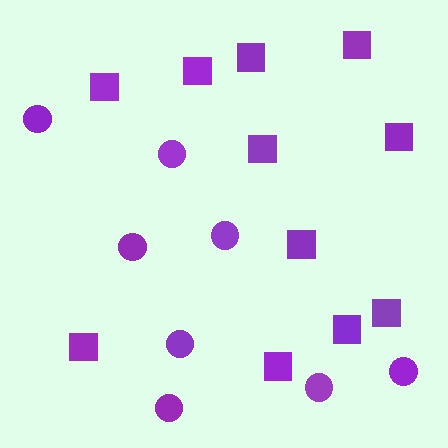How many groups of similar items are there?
There are 2 groups: one group of squares (11) and one group of circles (8).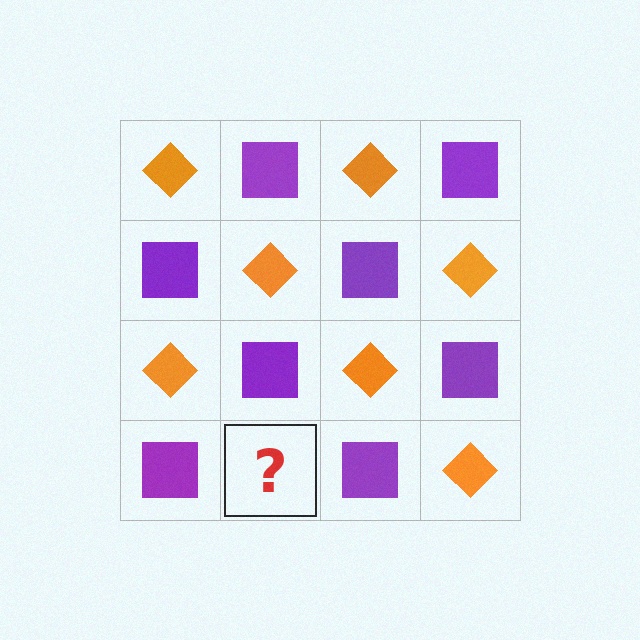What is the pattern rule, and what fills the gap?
The rule is that it alternates orange diamond and purple square in a checkerboard pattern. The gap should be filled with an orange diamond.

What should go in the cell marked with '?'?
The missing cell should contain an orange diamond.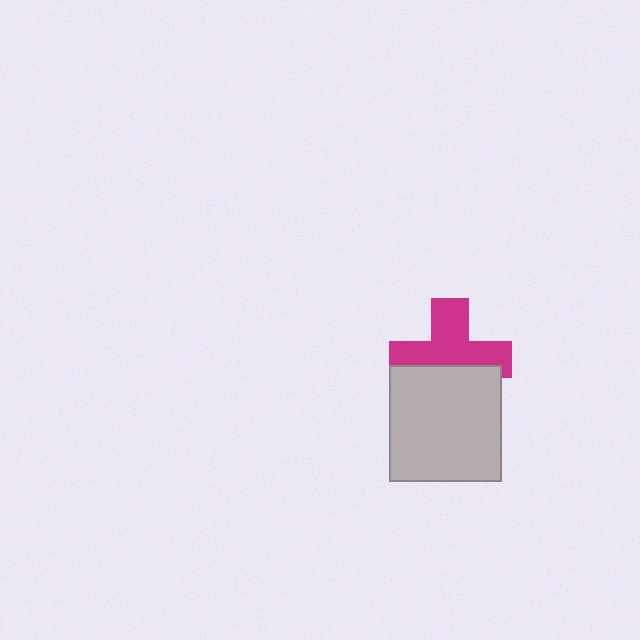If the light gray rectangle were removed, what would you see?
You would see the complete magenta cross.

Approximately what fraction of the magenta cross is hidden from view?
Roughly 39% of the magenta cross is hidden behind the light gray rectangle.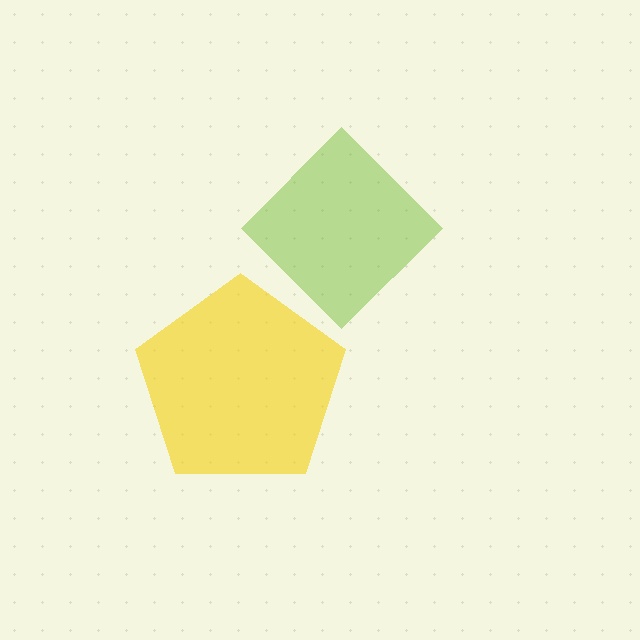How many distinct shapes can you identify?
There are 2 distinct shapes: a yellow pentagon, a lime diamond.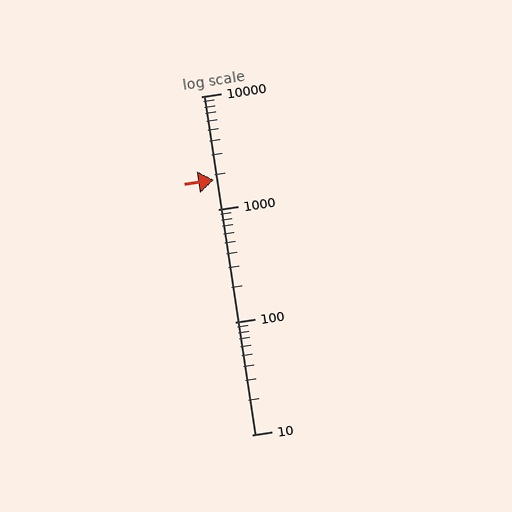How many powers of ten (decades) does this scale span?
The scale spans 3 decades, from 10 to 10000.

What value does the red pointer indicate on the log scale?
The pointer indicates approximately 1800.